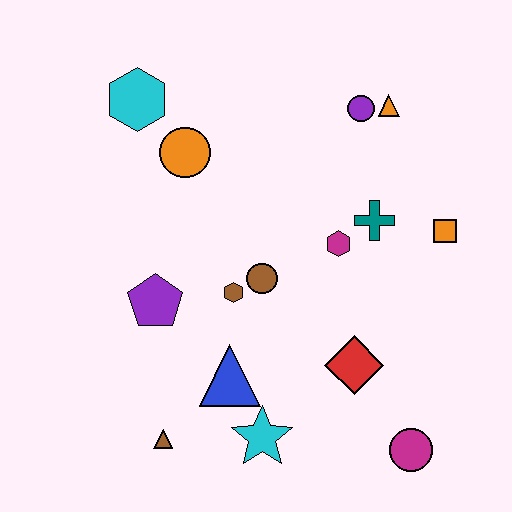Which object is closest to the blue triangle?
The cyan star is closest to the blue triangle.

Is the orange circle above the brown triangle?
Yes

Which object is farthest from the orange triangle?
The brown triangle is farthest from the orange triangle.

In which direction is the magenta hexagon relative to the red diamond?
The magenta hexagon is above the red diamond.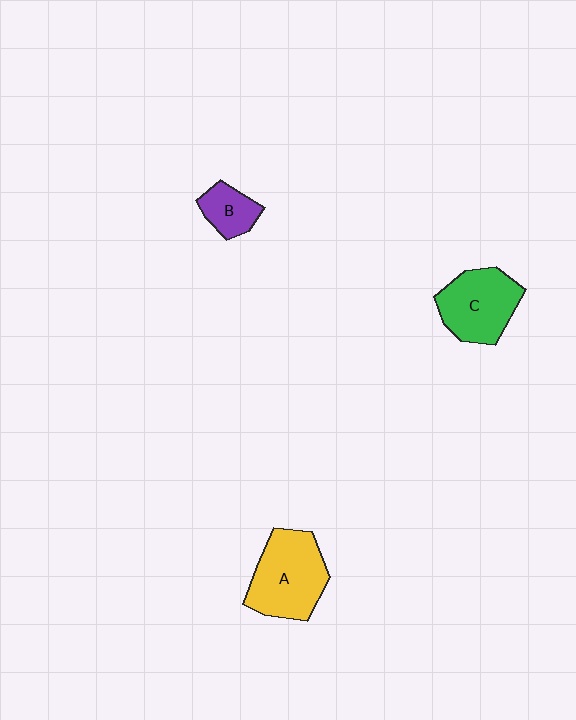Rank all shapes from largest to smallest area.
From largest to smallest: A (yellow), C (green), B (purple).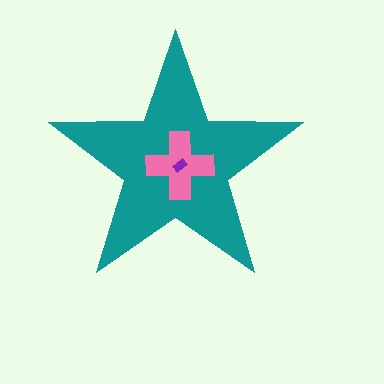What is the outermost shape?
The teal star.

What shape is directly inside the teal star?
The pink cross.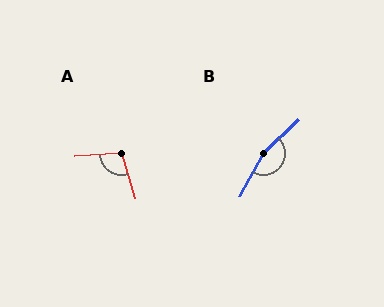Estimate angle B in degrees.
Approximately 162 degrees.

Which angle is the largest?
B, at approximately 162 degrees.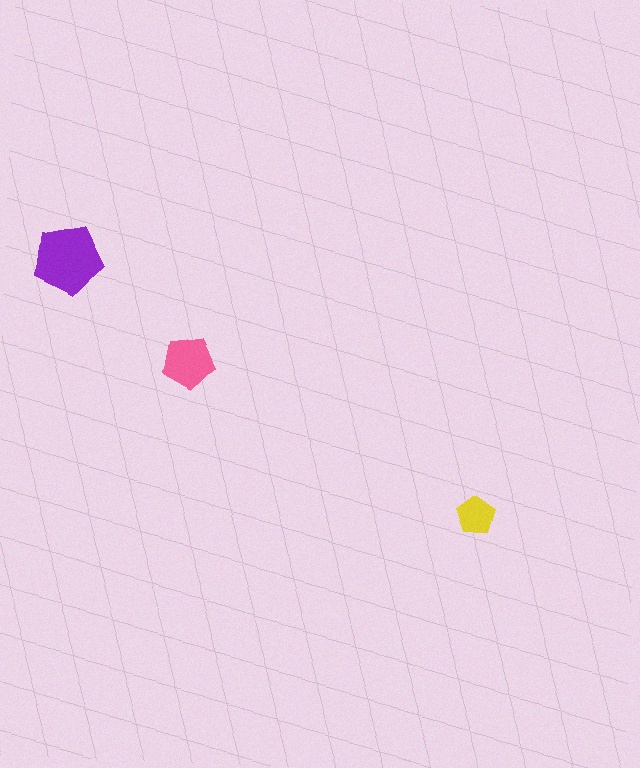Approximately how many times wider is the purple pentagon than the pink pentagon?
About 1.5 times wider.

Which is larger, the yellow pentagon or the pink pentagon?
The pink one.